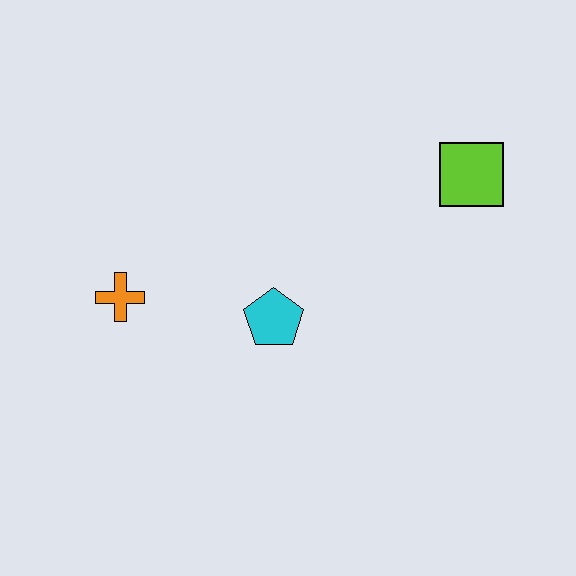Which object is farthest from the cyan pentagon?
The lime square is farthest from the cyan pentagon.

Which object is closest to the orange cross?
The cyan pentagon is closest to the orange cross.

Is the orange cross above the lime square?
No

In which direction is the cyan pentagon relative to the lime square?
The cyan pentagon is to the left of the lime square.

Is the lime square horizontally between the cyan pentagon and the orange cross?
No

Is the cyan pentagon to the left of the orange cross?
No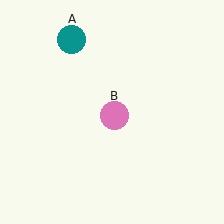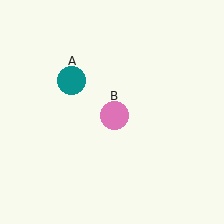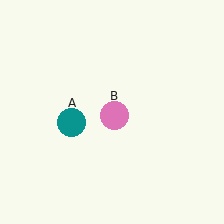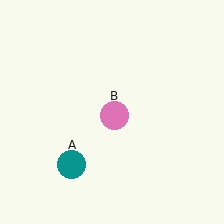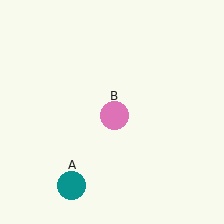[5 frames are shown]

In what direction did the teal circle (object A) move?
The teal circle (object A) moved down.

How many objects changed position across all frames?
1 object changed position: teal circle (object A).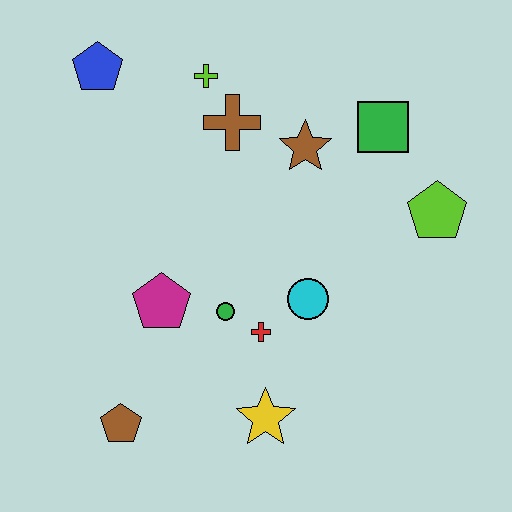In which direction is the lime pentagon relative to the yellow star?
The lime pentagon is above the yellow star.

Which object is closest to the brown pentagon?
The magenta pentagon is closest to the brown pentagon.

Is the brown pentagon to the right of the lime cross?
No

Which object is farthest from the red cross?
The blue pentagon is farthest from the red cross.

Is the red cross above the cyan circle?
No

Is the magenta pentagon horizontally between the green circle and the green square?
No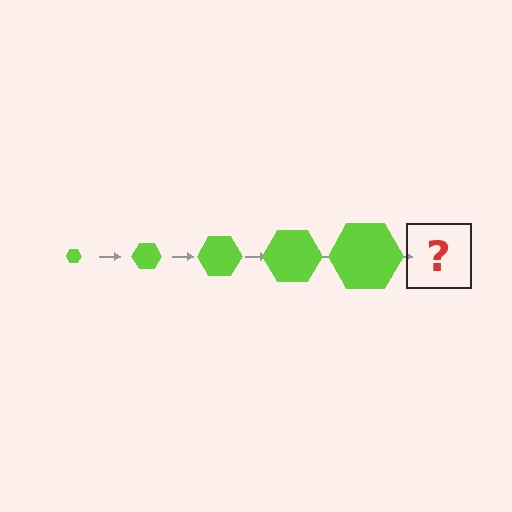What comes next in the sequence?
The next element should be a lime hexagon, larger than the previous one.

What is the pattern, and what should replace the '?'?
The pattern is that the hexagon gets progressively larger each step. The '?' should be a lime hexagon, larger than the previous one.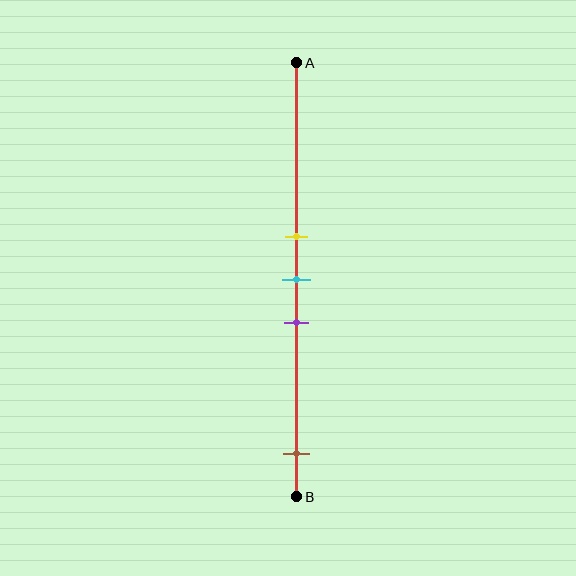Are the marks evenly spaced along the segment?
No, the marks are not evenly spaced.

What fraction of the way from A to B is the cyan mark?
The cyan mark is approximately 50% (0.5) of the way from A to B.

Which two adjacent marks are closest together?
The yellow and cyan marks are the closest adjacent pair.